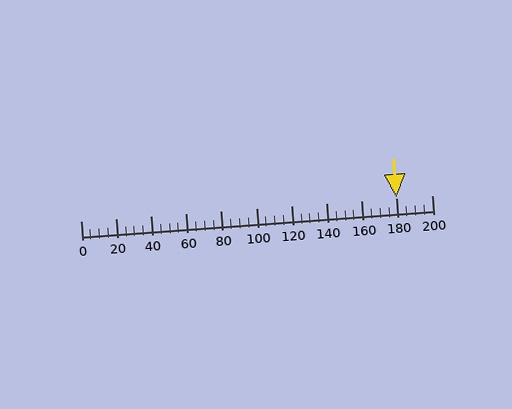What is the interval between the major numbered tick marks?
The major tick marks are spaced 20 units apart.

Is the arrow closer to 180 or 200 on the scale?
The arrow is closer to 180.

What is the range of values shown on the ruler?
The ruler shows values from 0 to 200.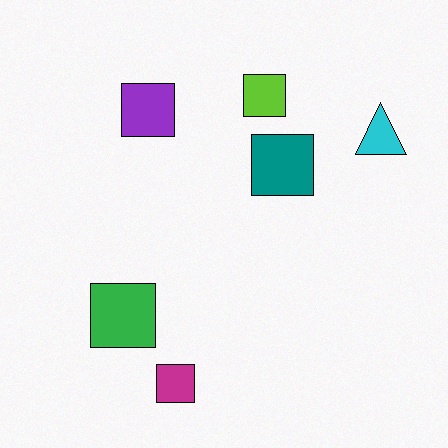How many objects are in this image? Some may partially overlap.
There are 6 objects.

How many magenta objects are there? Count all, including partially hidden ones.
There is 1 magenta object.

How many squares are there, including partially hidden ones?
There are 5 squares.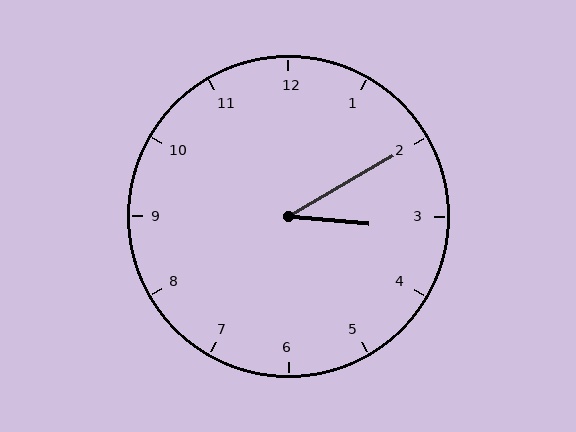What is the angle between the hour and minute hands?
Approximately 35 degrees.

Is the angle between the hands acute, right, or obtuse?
It is acute.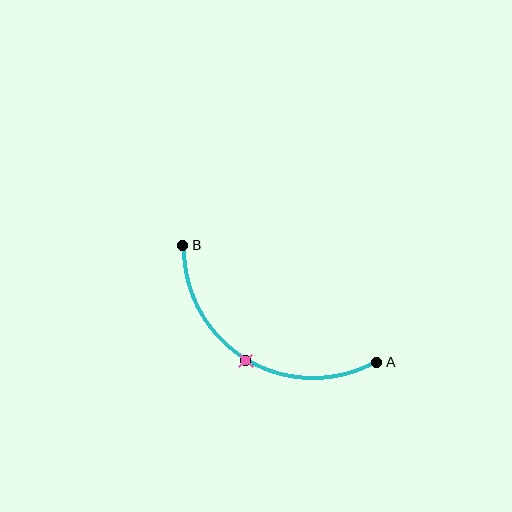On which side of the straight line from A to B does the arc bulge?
The arc bulges below the straight line connecting A and B.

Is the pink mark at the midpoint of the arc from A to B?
Yes. The pink mark lies on the arc at equal arc-length from both A and B — it is the arc midpoint.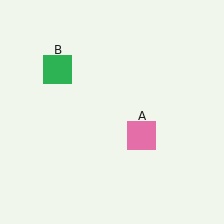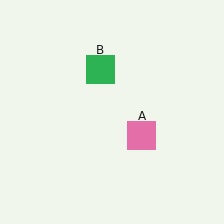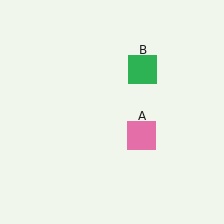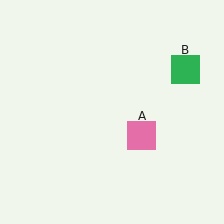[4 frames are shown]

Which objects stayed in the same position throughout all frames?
Pink square (object A) remained stationary.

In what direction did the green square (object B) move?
The green square (object B) moved right.